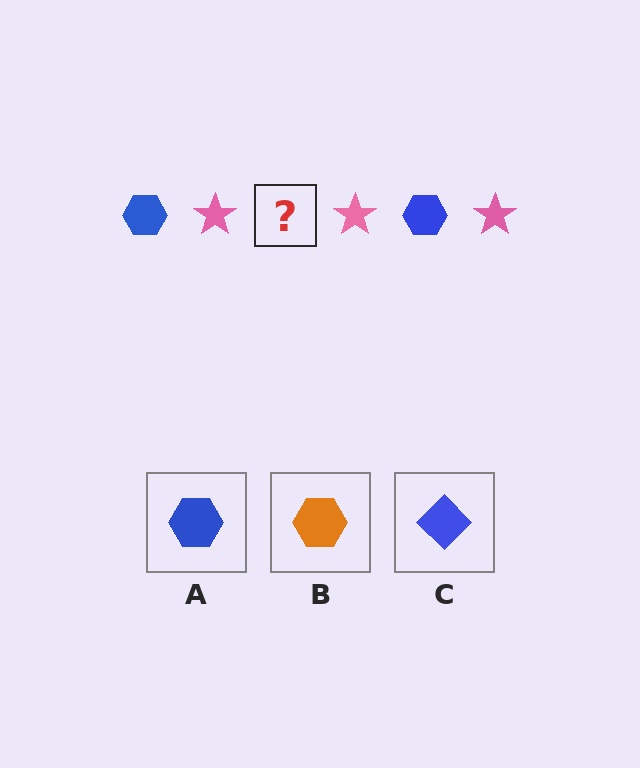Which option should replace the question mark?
Option A.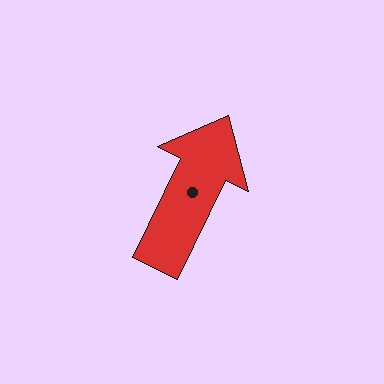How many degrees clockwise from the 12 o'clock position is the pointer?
Approximately 26 degrees.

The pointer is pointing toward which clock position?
Roughly 1 o'clock.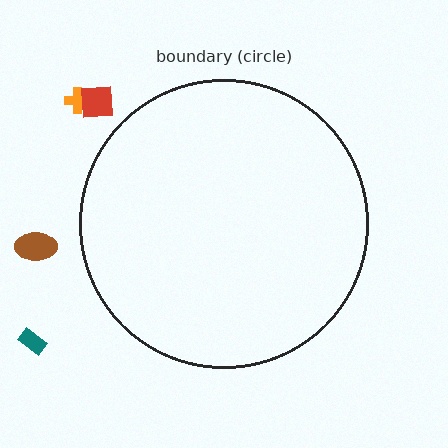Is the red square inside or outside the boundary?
Outside.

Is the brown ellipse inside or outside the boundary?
Outside.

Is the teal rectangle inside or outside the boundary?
Outside.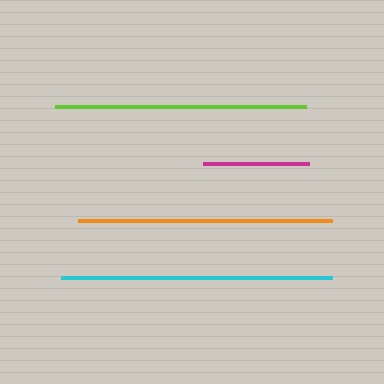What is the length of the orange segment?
The orange segment is approximately 254 pixels long.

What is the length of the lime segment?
The lime segment is approximately 251 pixels long.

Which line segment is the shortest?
The magenta line is the shortest at approximately 106 pixels.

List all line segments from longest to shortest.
From longest to shortest: cyan, orange, lime, magenta.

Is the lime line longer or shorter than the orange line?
The orange line is longer than the lime line.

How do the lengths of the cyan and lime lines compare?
The cyan and lime lines are approximately the same length.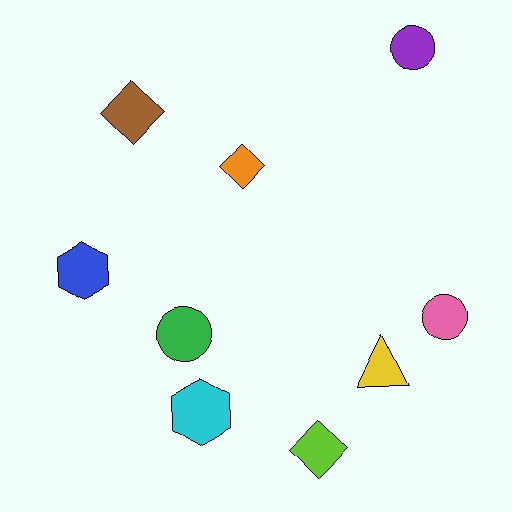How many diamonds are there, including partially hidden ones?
There are 3 diamonds.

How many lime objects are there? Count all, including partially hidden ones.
There is 1 lime object.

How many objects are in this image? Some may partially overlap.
There are 9 objects.